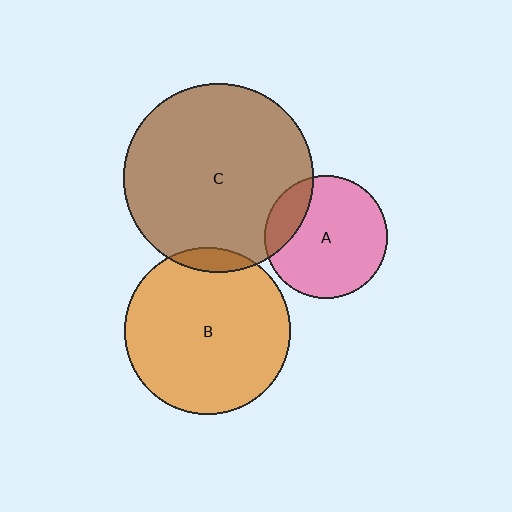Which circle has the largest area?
Circle C (brown).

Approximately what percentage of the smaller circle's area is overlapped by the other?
Approximately 5%.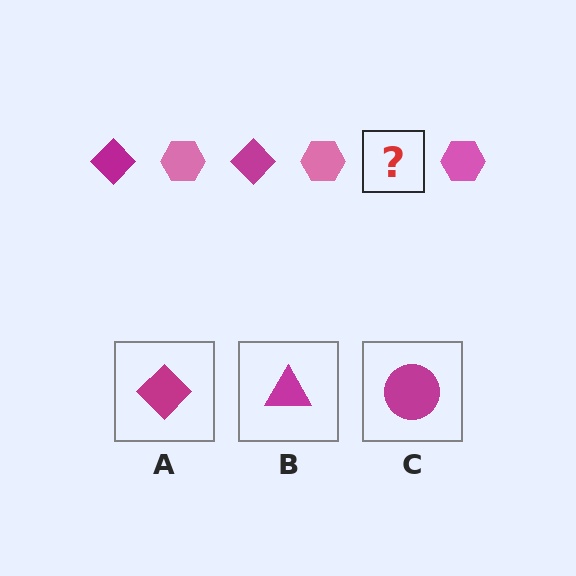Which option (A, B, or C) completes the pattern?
A.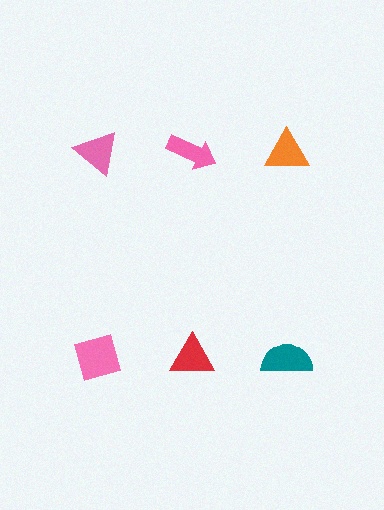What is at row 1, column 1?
A pink triangle.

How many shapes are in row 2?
3 shapes.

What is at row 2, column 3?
A teal semicircle.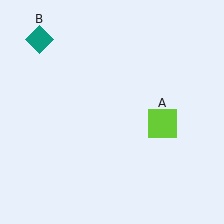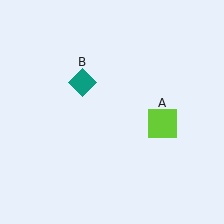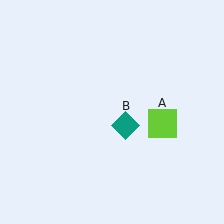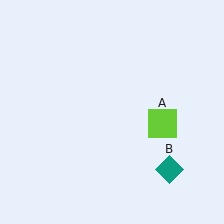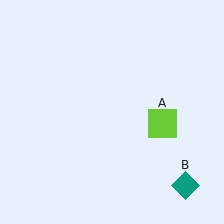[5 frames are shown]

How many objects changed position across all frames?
1 object changed position: teal diamond (object B).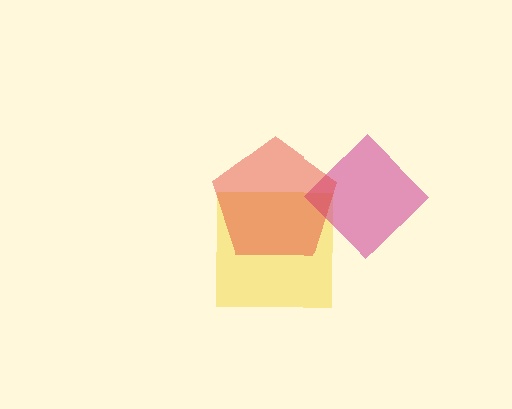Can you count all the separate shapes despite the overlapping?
Yes, there are 3 separate shapes.